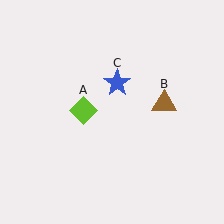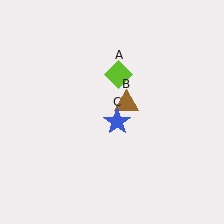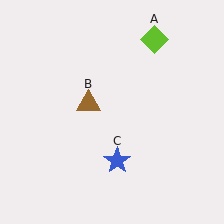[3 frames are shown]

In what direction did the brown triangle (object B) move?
The brown triangle (object B) moved left.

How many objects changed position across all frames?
3 objects changed position: lime diamond (object A), brown triangle (object B), blue star (object C).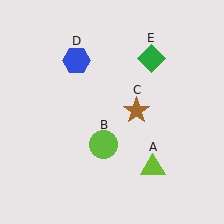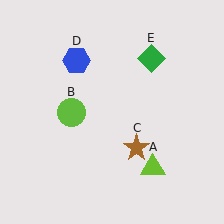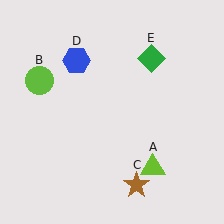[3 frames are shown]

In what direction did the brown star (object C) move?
The brown star (object C) moved down.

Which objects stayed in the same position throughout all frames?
Lime triangle (object A) and blue hexagon (object D) and green diamond (object E) remained stationary.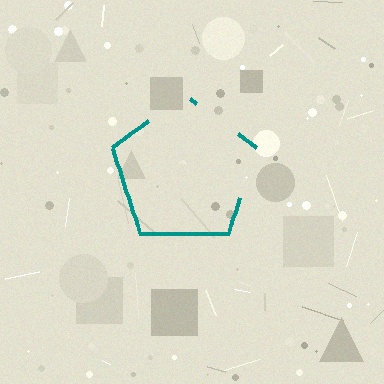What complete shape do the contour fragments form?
The contour fragments form a pentagon.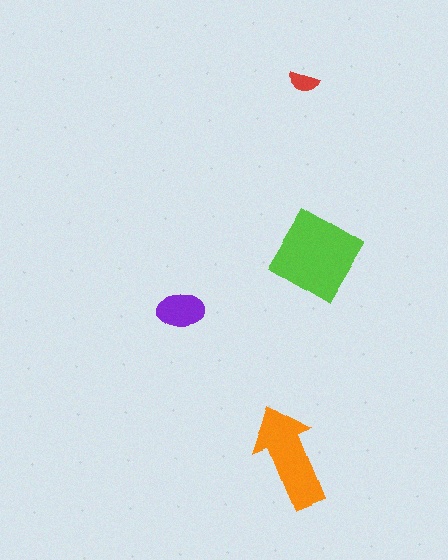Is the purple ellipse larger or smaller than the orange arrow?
Smaller.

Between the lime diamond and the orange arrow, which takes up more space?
The lime diamond.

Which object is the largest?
The lime diamond.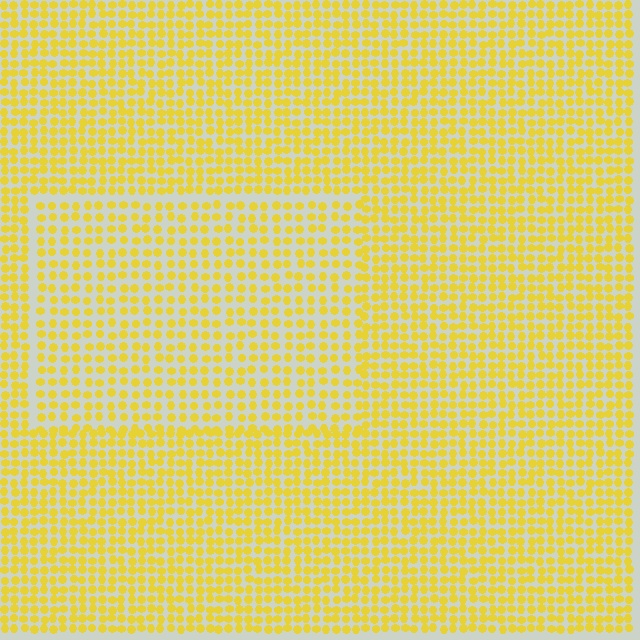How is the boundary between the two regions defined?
The boundary is defined by a change in element density (approximately 1.5x ratio). All elements are the same color, size, and shape.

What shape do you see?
I see a rectangle.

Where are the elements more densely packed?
The elements are more densely packed outside the rectangle boundary.